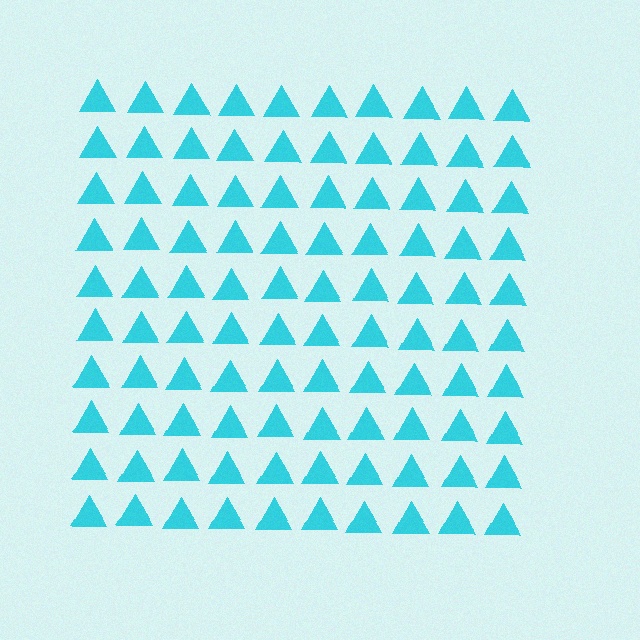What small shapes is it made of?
It is made of small triangles.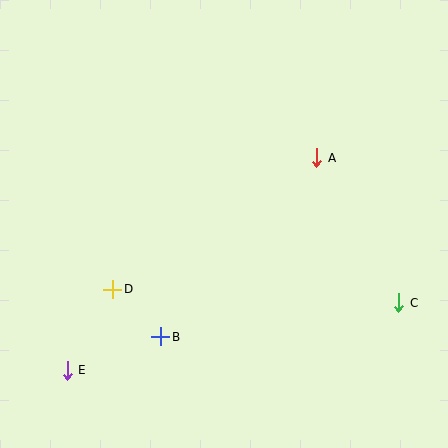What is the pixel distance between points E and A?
The distance between E and A is 328 pixels.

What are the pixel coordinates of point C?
Point C is at (399, 303).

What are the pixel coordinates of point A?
Point A is at (317, 158).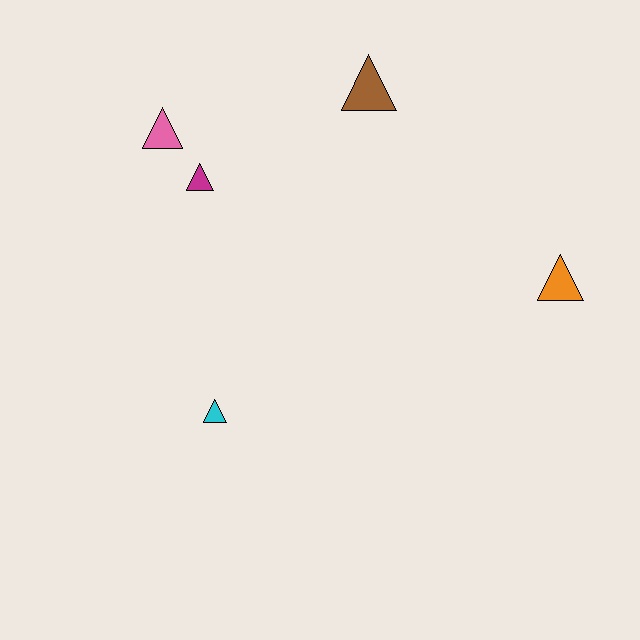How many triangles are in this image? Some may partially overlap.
There are 5 triangles.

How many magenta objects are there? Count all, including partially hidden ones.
There is 1 magenta object.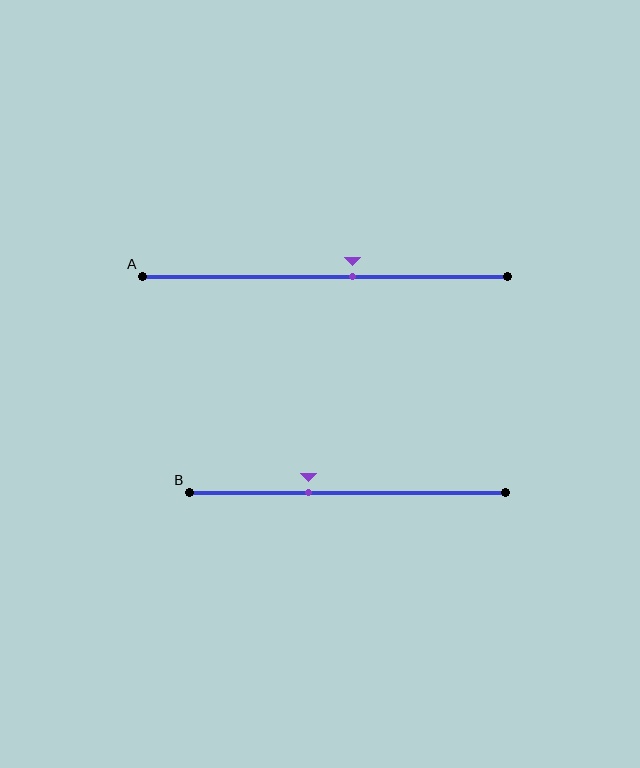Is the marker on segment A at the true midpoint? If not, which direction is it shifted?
No, the marker on segment A is shifted to the right by about 7% of the segment length.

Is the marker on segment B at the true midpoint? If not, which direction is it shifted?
No, the marker on segment B is shifted to the left by about 12% of the segment length.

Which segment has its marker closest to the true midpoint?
Segment A has its marker closest to the true midpoint.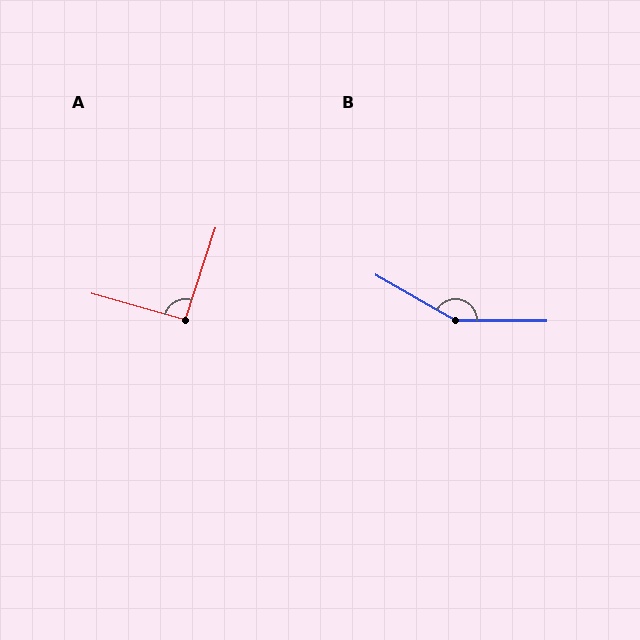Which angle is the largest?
B, at approximately 150 degrees.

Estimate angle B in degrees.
Approximately 150 degrees.